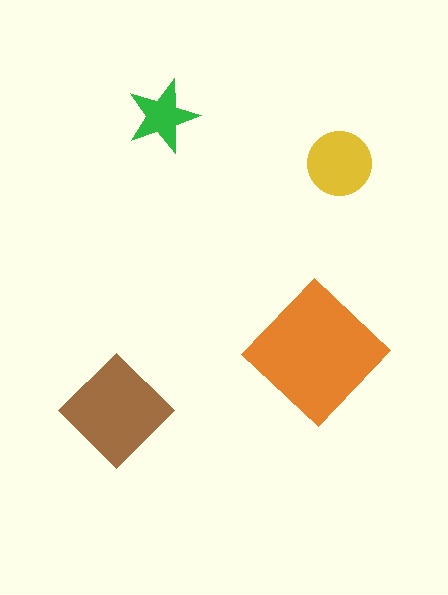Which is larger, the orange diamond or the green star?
The orange diamond.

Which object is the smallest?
The green star.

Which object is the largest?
The orange diamond.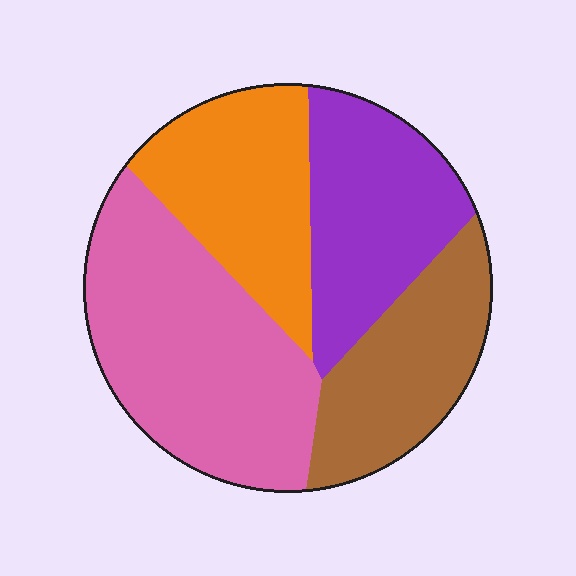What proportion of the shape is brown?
Brown takes up about one fifth (1/5) of the shape.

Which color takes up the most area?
Pink, at roughly 35%.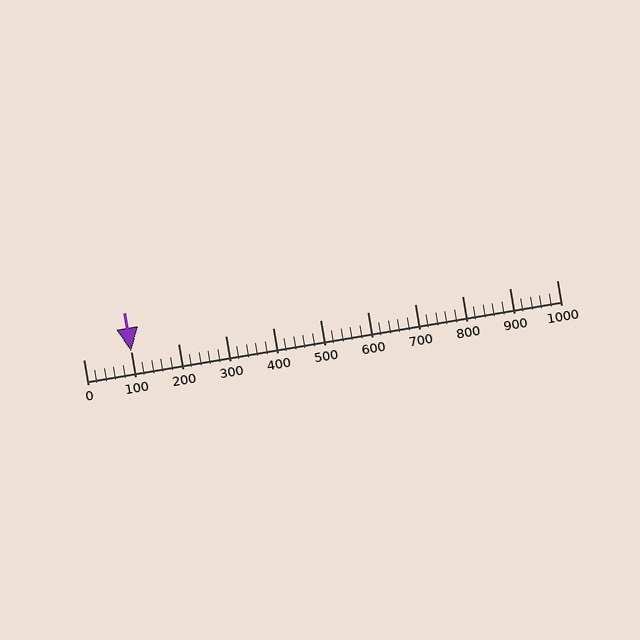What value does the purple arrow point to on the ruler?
The purple arrow points to approximately 100.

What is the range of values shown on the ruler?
The ruler shows values from 0 to 1000.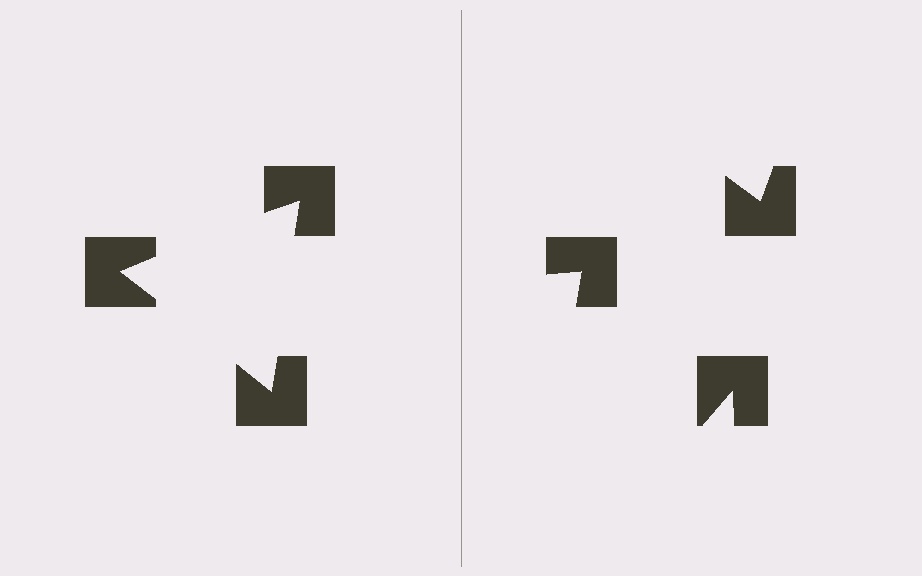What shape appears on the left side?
An illusory triangle.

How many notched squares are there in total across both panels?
6 — 3 on each side.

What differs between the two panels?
The notched squares are positioned identically on both sides; only the wedge orientations differ. On the left they align to a triangle; on the right they are misaligned.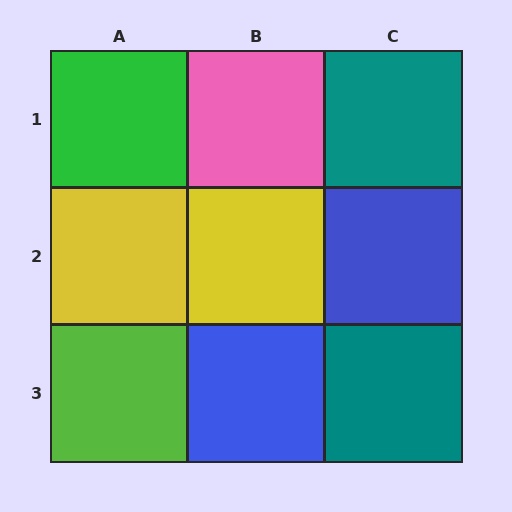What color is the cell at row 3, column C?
Teal.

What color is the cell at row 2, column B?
Yellow.